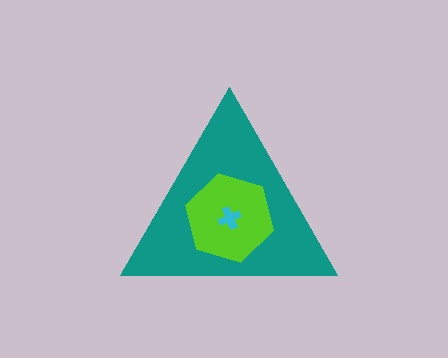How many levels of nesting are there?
3.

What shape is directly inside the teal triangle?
The lime hexagon.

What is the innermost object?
The cyan cross.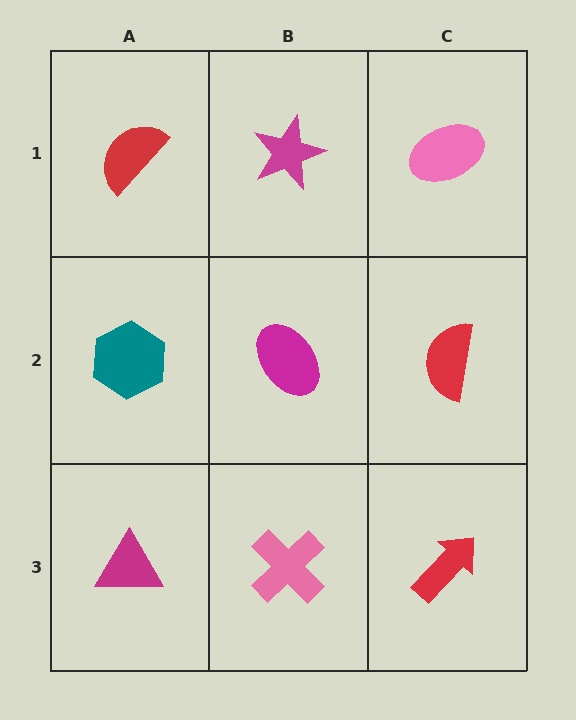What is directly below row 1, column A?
A teal hexagon.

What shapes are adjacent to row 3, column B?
A magenta ellipse (row 2, column B), a magenta triangle (row 3, column A), a red arrow (row 3, column C).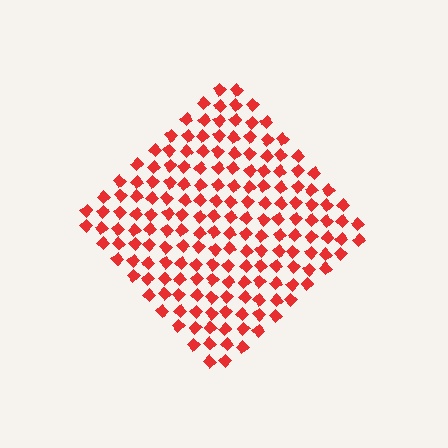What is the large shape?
The large shape is a diamond.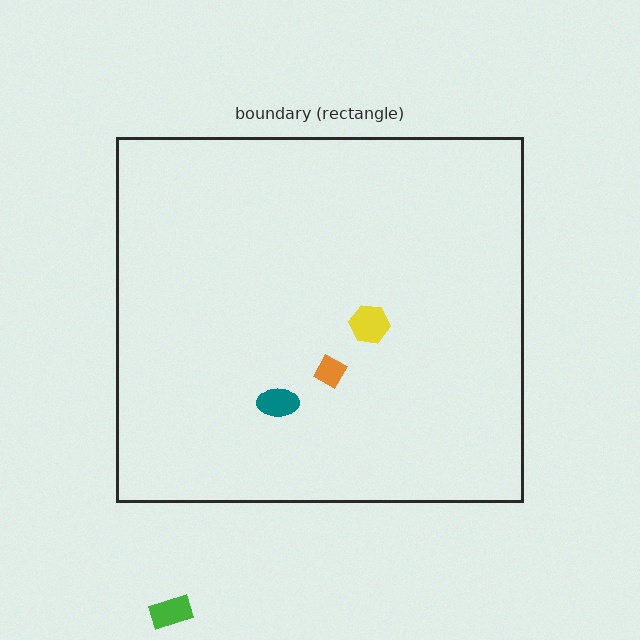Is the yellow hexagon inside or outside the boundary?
Inside.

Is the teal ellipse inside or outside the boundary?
Inside.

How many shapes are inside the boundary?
3 inside, 1 outside.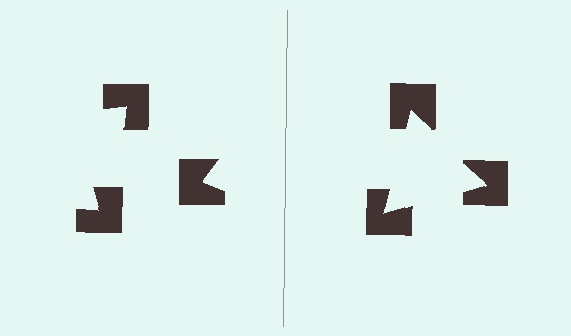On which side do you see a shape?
An illusory triangle appears on the right side. On the left side the wedge cuts are rotated, so no coherent shape forms.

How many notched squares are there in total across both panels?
6 — 3 on each side.